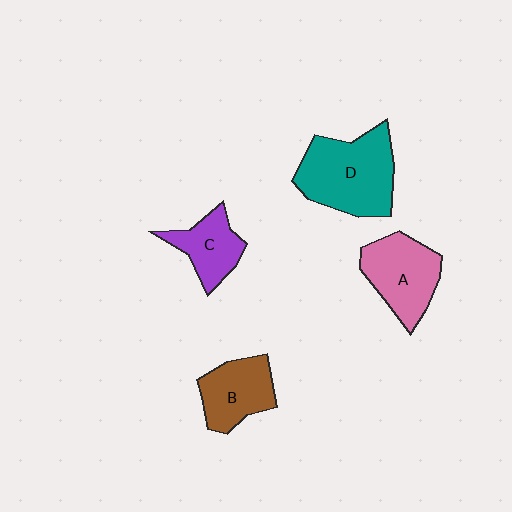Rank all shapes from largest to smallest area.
From largest to smallest: D (teal), A (pink), B (brown), C (purple).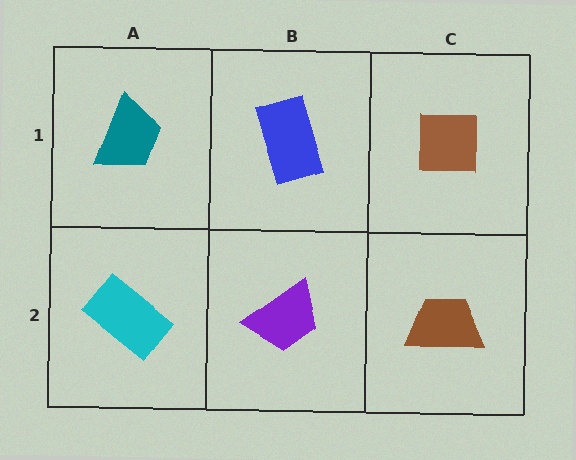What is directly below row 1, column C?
A brown trapezoid.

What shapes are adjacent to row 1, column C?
A brown trapezoid (row 2, column C), a blue rectangle (row 1, column B).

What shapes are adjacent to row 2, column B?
A blue rectangle (row 1, column B), a cyan rectangle (row 2, column A), a brown trapezoid (row 2, column C).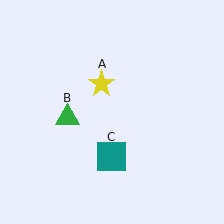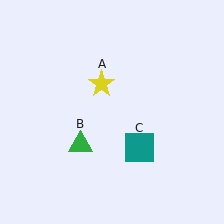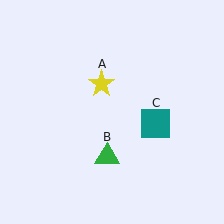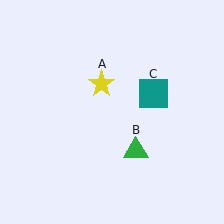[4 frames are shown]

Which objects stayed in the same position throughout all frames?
Yellow star (object A) remained stationary.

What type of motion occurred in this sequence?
The green triangle (object B), teal square (object C) rotated counterclockwise around the center of the scene.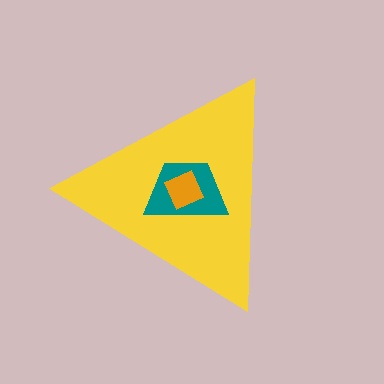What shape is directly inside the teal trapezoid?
The orange diamond.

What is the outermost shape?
The yellow triangle.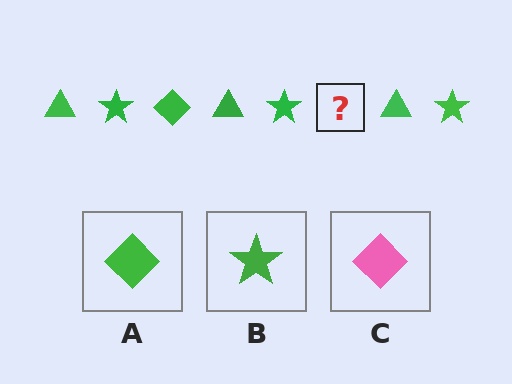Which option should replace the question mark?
Option A.